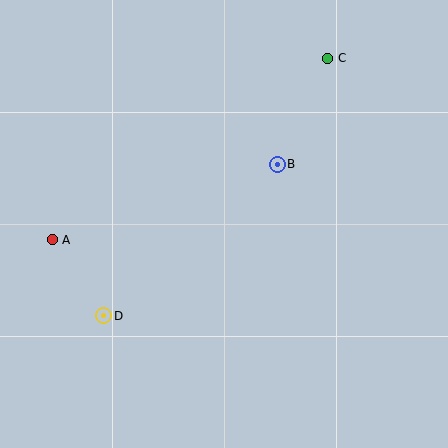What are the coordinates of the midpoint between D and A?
The midpoint between D and A is at (78, 278).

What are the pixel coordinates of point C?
Point C is at (328, 58).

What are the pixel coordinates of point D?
Point D is at (104, 316).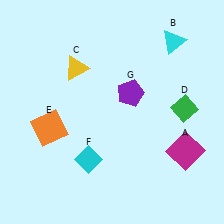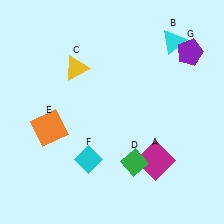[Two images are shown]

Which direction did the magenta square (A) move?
The magenta square (A) moved left.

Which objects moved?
The objects that moved are: the magenta square (A), the green diamond (D), the purple pentagon (G).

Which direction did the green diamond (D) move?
The green diamond (D) moved down.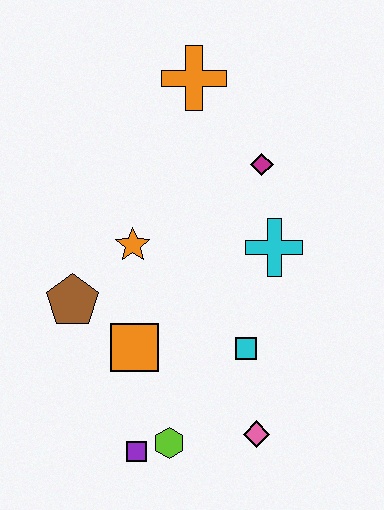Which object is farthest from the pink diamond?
The orange cross is farthest from the pink diamond.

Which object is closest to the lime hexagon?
The purple square is closest to the lime hexagon.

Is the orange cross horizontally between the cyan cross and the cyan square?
No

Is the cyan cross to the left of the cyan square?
No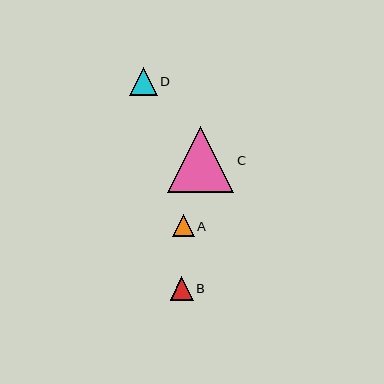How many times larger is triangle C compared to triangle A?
Triangle C is approximately 3.0 times the size of triangle A.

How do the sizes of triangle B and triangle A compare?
Triangle B and triangle A are approximately the same size.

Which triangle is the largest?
Triangle C is the largest with a size of approximately 66 pixels.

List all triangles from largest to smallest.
From largest to smallest: C, D, B, A.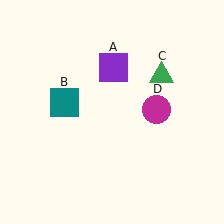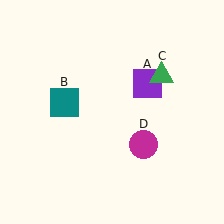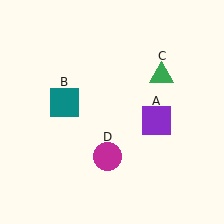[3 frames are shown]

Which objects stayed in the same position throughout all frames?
Teal square (object B) and green triangle (object C) remained stationary.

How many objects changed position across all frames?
2 objects changed position: purple square (object A), magenta circle (object D).